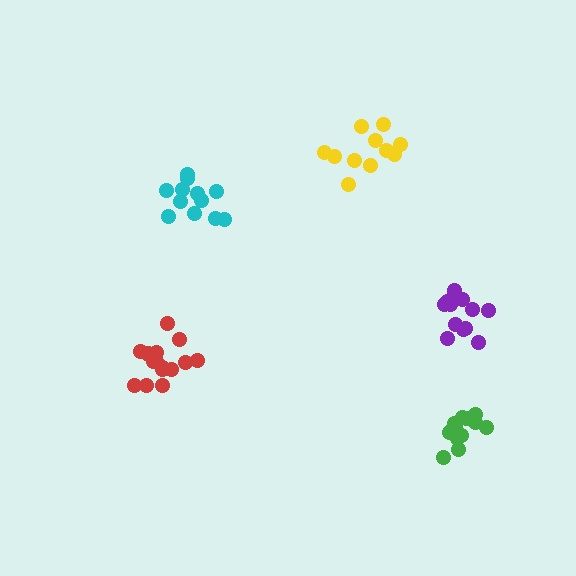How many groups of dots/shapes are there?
There are 5 groups.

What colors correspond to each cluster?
The clusters are colored: cyan, red, yellow, green, purple.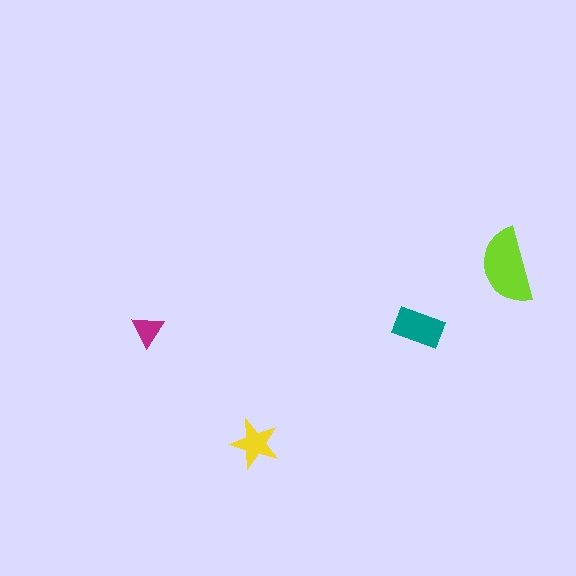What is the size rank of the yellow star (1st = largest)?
3rd.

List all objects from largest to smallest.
The lime semicircle, the teal rectangle, the yellow star, the magenta triangle.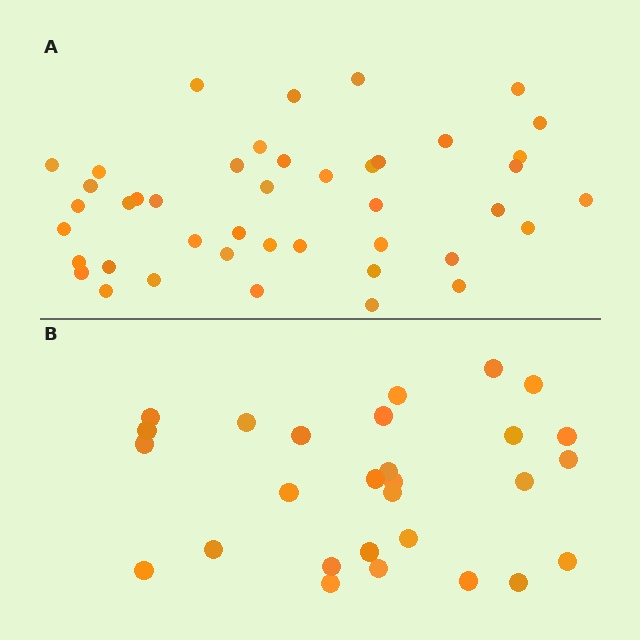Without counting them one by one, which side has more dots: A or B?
Region A (the top region) has more dots.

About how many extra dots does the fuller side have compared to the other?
Region A has approximately 15 more dots than region B.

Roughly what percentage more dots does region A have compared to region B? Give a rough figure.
About 55% more.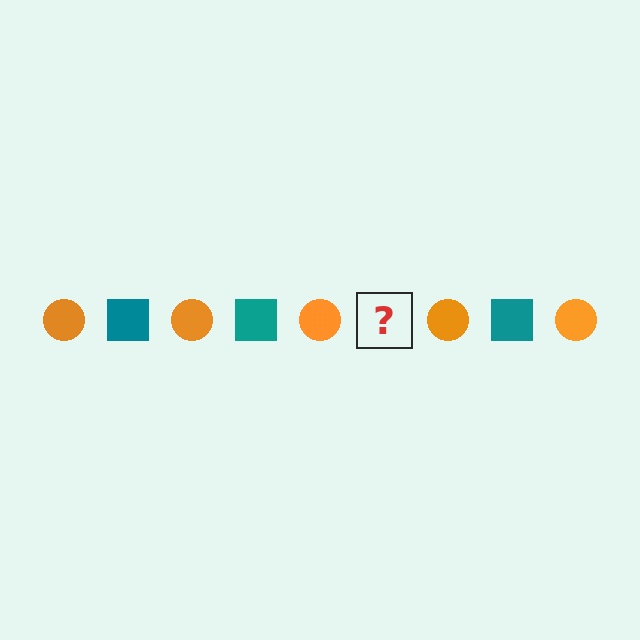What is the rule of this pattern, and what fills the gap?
The rule is that the pattern alternates between orange circle and teal square. The gap should be filled with a teal square.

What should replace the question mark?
The question mark should be replaced with a teal square.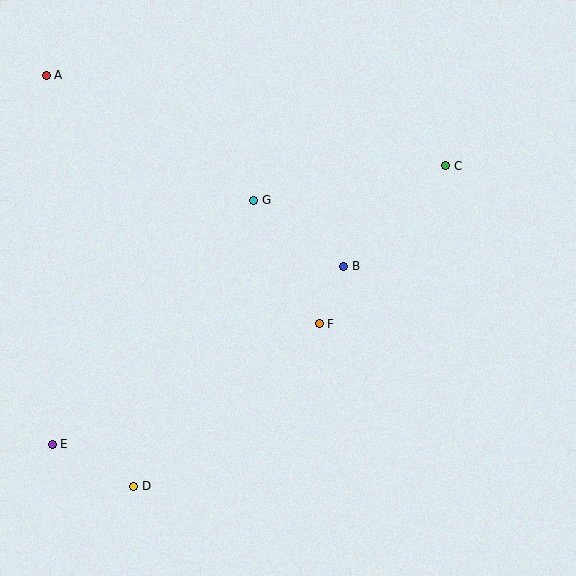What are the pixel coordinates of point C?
Point C is at (446, 166).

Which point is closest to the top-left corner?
Point A is closest to the top-left corner.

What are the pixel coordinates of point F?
Point F is at (319, 324).